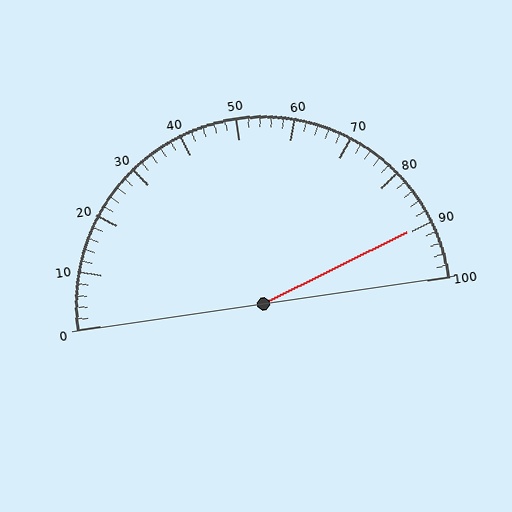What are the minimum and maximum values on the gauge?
The gauge ranges from 0 to 100.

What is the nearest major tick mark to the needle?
The nearest major tick mark is 90.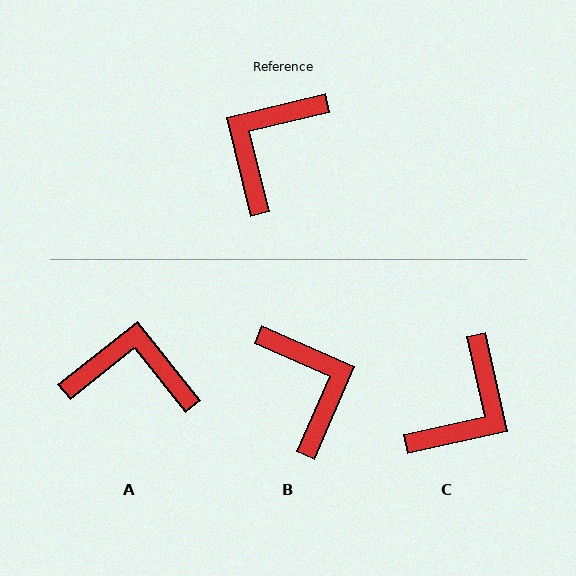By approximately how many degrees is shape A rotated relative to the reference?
Approximately 65 degrees clockwise.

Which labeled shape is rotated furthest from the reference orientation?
C, about 178 degrees away.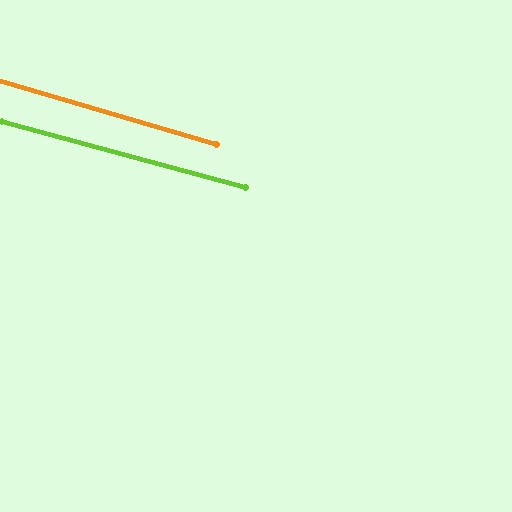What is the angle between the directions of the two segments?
Approximately 1 degree.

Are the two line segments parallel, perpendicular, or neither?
Parallel — their directions differ by only 0.9°.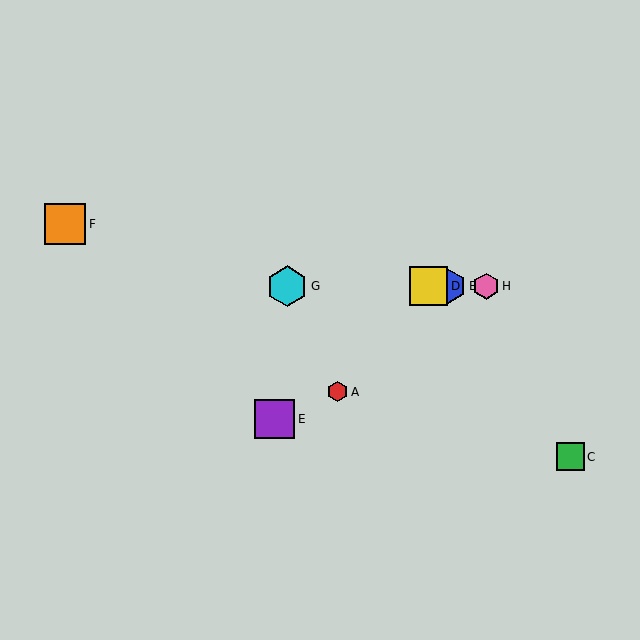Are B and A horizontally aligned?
No, B is at y≈286 and A is at y≈392.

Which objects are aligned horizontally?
Objects B, D, G, H are aligned horizontally.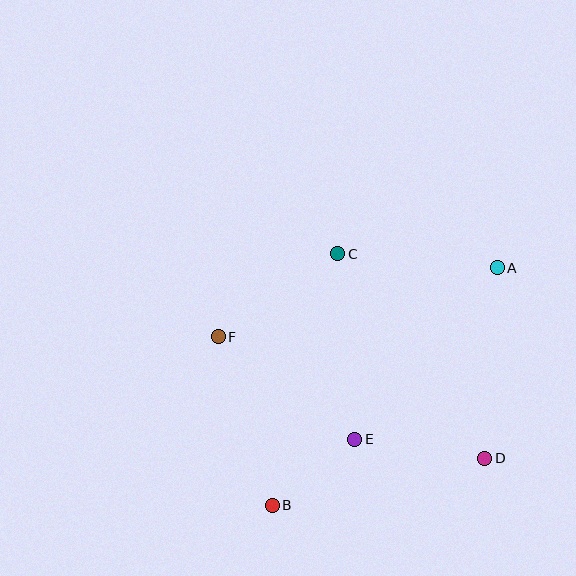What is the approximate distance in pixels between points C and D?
The distance between C and D is approximately 252 pixels.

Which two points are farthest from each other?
Points A and B are farthest from each other.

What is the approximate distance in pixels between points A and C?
The distance between A and C is approximately 160 pixels.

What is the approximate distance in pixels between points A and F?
The distance between A and F is approximately 288 pixels.